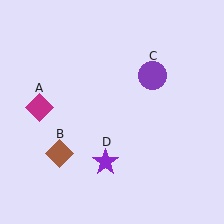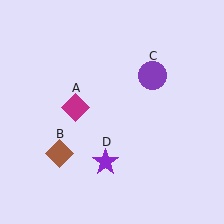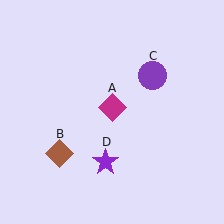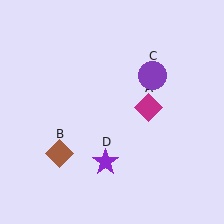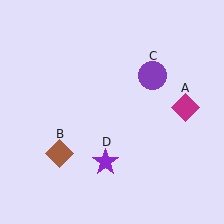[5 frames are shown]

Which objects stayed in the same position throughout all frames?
Brown diamond (object B) and purple circle (object C) and purple star (object D) remained stationary.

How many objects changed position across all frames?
1 object changed position: magenta diamond (object A).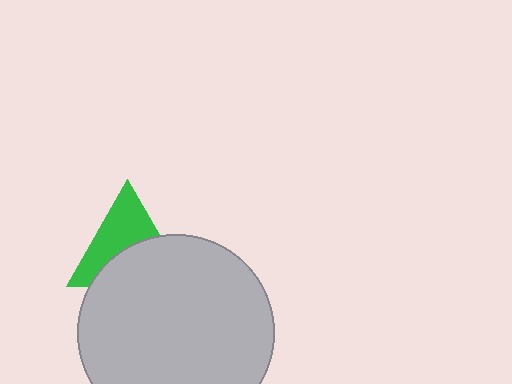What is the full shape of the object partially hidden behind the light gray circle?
The partially hidden object is a green triangle.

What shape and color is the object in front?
The object in front is a light gray circle.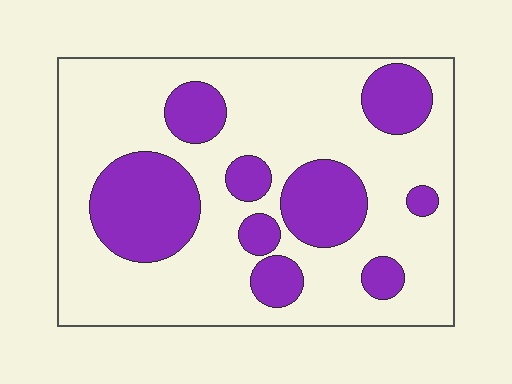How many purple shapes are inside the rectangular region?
9.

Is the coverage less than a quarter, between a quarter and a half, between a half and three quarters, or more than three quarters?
Between a quarter and a half.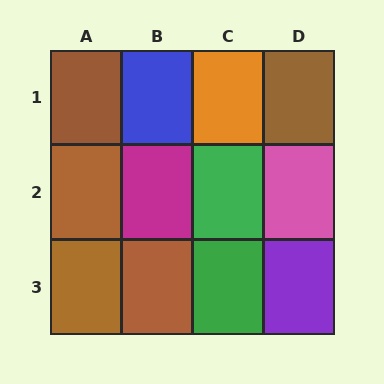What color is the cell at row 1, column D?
Brown.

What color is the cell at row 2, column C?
Green.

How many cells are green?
2 cells are green.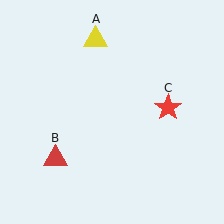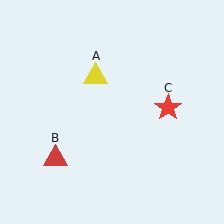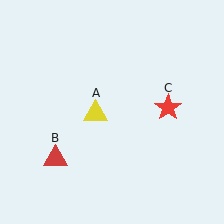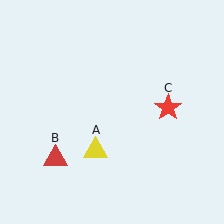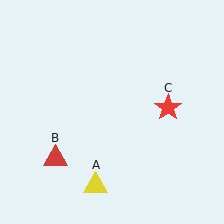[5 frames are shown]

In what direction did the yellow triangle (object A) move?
The yellow triangle (object A) moved down.